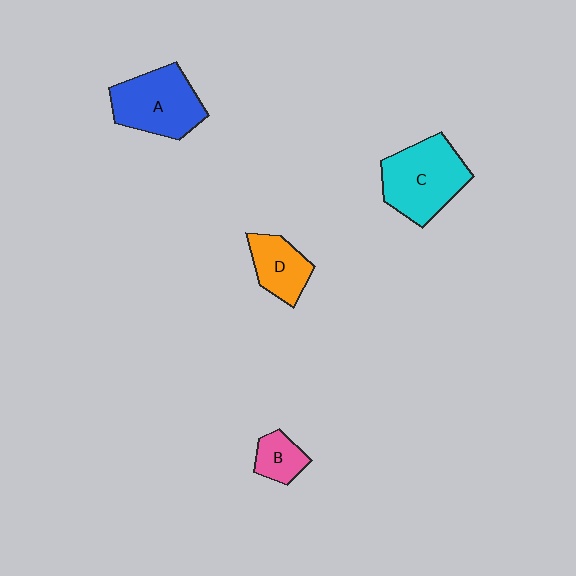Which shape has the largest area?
Shape C (cyan).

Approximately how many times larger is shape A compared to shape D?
Approximately 1.6 times.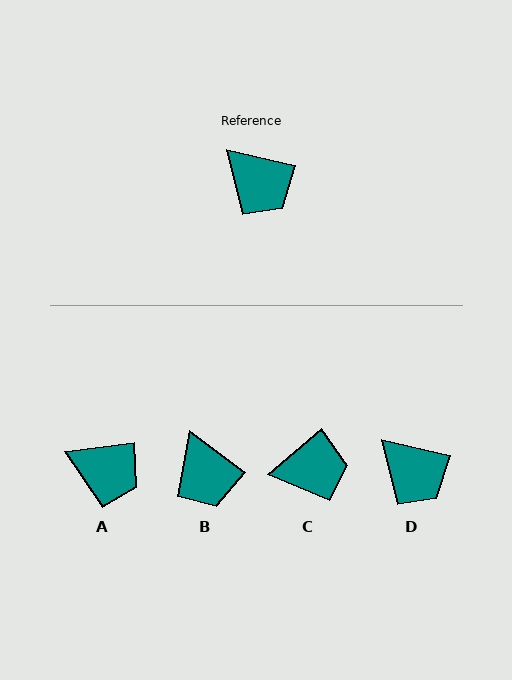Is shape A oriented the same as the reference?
No, it is off by about 21 degrees.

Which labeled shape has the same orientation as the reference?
D.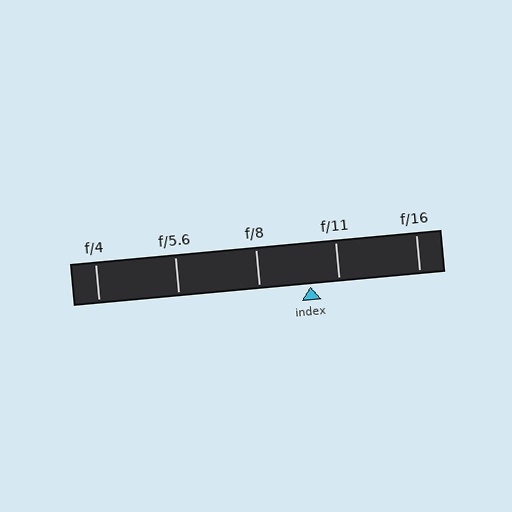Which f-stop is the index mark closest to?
The index mark is closest to f/11.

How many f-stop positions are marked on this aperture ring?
There are 5 f-stop positions marked.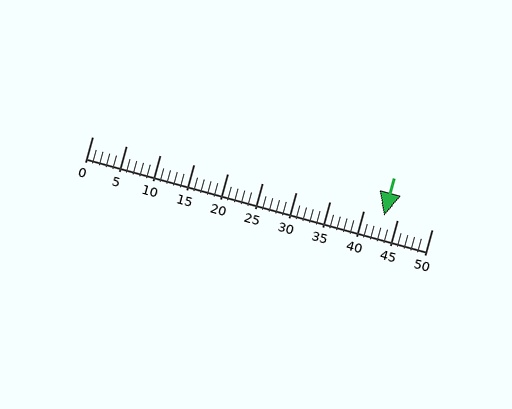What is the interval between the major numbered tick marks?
The major tick marks are spaced 5 units apart.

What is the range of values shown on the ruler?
The ruler shows values from 0 to 50.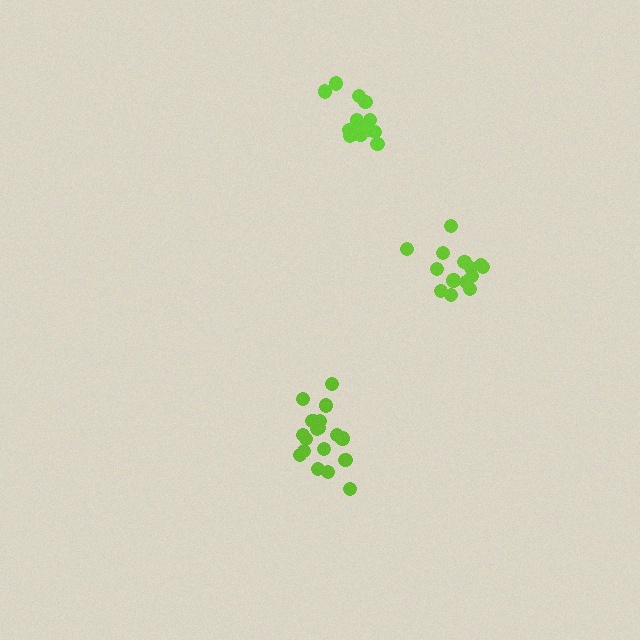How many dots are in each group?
Group 1: 15 dots, Group 2: 19 dots, Group 3: 14 dots (48 total).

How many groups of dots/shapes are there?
There are 3 groups.